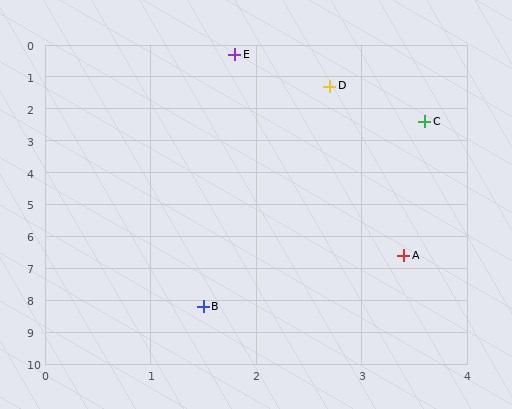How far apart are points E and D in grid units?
Points E and D are about 1.3 grid units apart.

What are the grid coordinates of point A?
Point A is at approximately (3.4, 6.6).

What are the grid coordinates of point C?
Point C is at approximately (3.6, 2.4).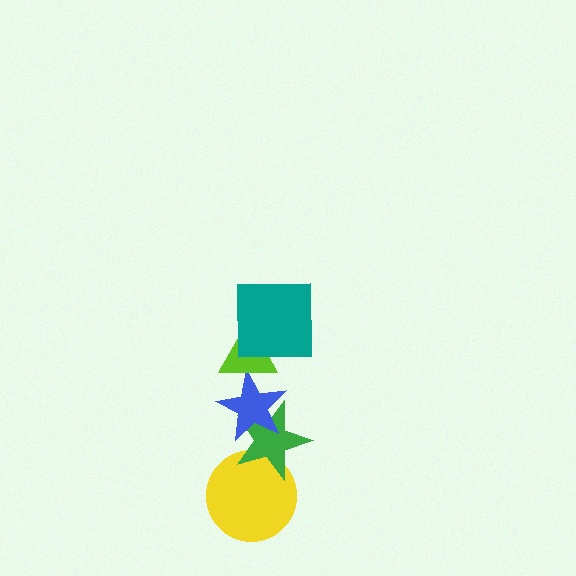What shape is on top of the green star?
The blue star is on top of the green star.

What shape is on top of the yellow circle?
The green star is on top of the yellow circle.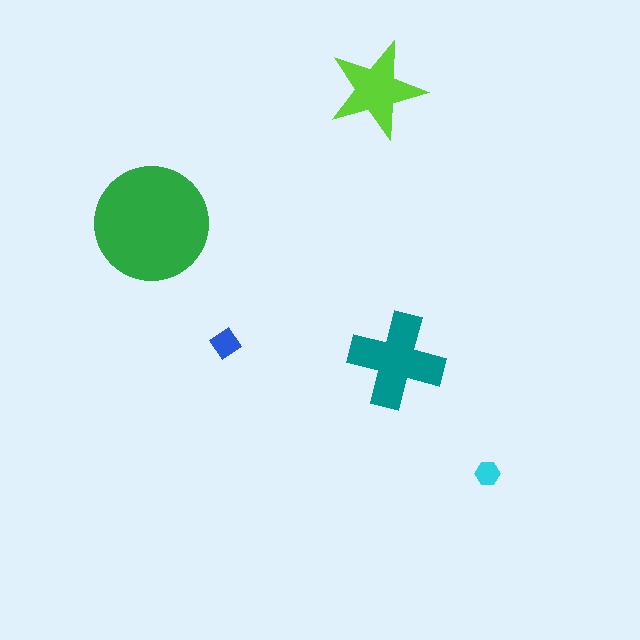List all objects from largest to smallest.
The green circle, the teal cross, the lime star, the blue diamond, the cyan hexagon.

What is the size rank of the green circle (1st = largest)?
1st.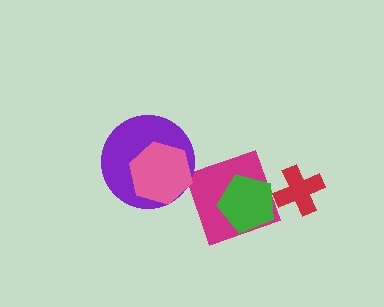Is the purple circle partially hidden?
Yes, it is partially covered by another shape.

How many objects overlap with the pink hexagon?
1 object overlaps with the pink hexagon.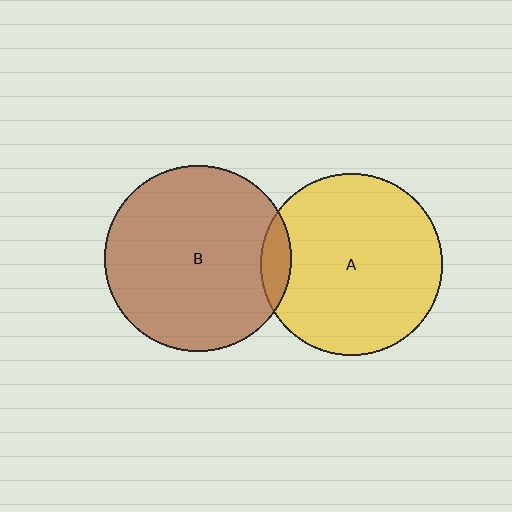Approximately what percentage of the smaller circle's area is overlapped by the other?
Approximately 10%.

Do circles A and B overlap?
Yes.